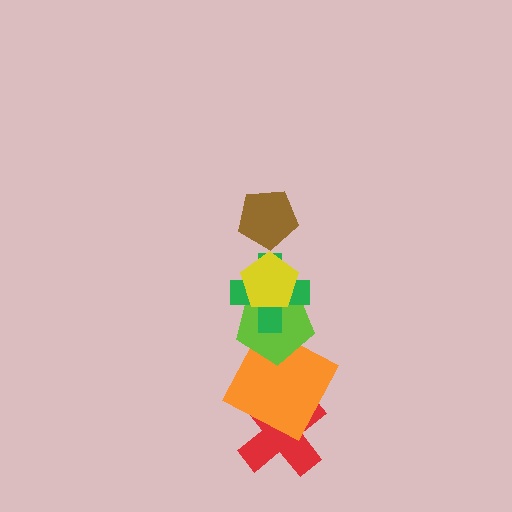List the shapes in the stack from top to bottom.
From top to bottom: the brown pentagon, the yellow pentagon, the green cross, the lime pentagon, the orange square, the red cross.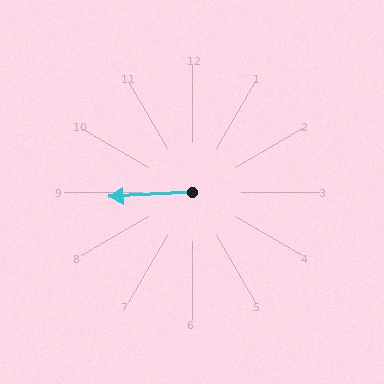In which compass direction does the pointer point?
West.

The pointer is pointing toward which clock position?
Roughly 9 o'clock.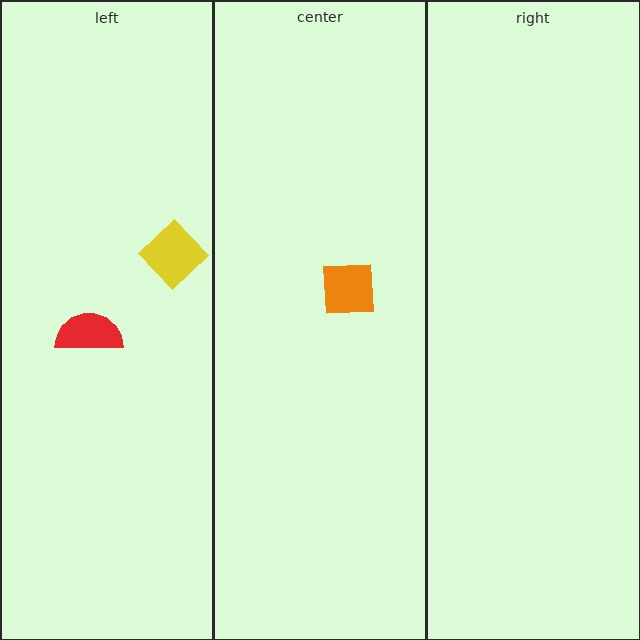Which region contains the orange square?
The center region.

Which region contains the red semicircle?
The left region.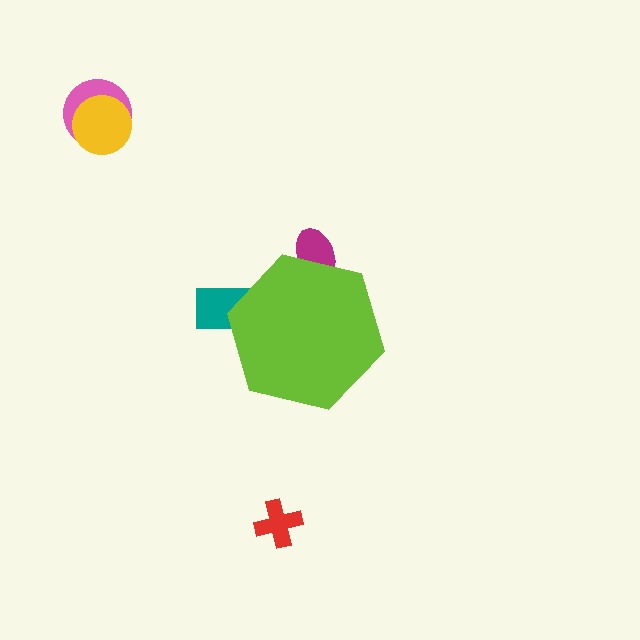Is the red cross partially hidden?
No, the red cross is fully visible.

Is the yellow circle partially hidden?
No, the yellow circle is fully visible.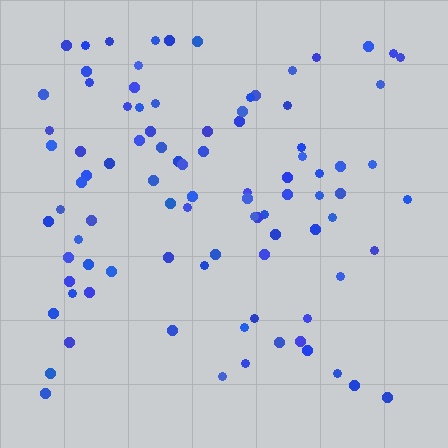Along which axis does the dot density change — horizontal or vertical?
Vertical.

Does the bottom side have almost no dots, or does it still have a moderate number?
Still a moderate number, just noticeably fewer than the top.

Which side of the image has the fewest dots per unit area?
The bottom.